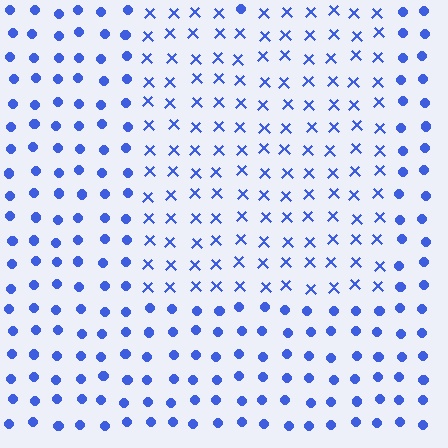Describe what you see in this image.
The image is filled with small blue elements arranged in a uniform grid. A rectangle-shaped region contains X marks, while the surrounding area contains circles. The boundary is defined purely by the change in element shape.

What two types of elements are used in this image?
The image uses X marks inside the rectangle region and circles outside it.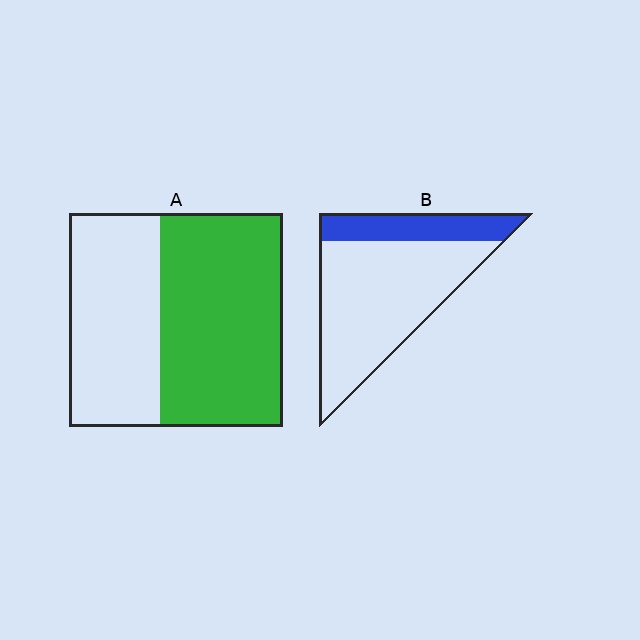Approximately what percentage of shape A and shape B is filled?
A is approximately 55% and B is approximately 25%.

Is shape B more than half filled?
No.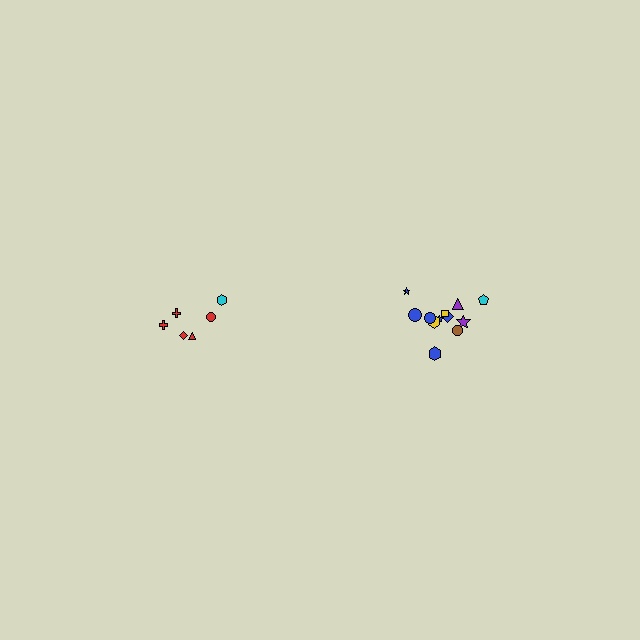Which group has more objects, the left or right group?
The right group.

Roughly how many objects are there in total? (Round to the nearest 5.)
Roughly 20 objects in total.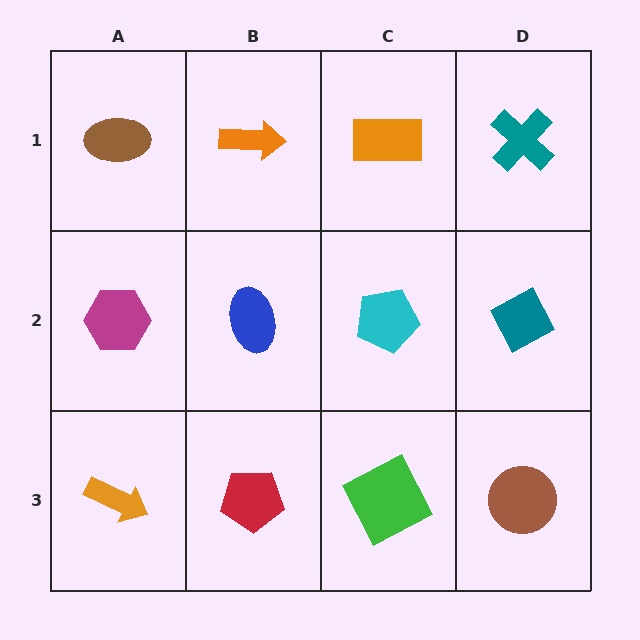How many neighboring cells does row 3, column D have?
2.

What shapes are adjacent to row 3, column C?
A cyan pentagon (row 2, column C), a red pentagon (row 3, column B), a brown circle (row 3, column D).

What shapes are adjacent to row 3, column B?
A blue ellipse (row 2, column B), an orange arrow (row 3, column A), a green square (row 3, column C).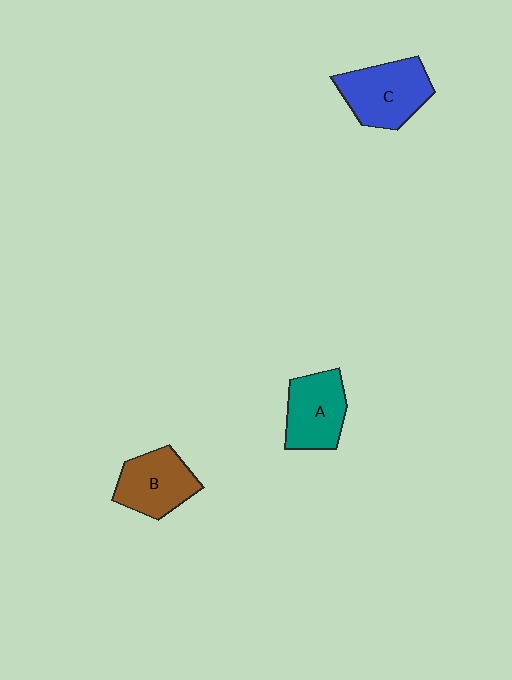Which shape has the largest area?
Shape C (blue).